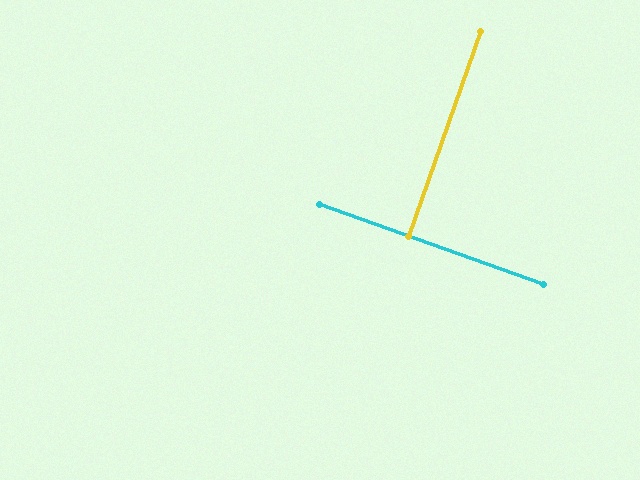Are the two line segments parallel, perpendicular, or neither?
Perpendicular — they meet at approximately 90°.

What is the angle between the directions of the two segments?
Approximately 90 degrees.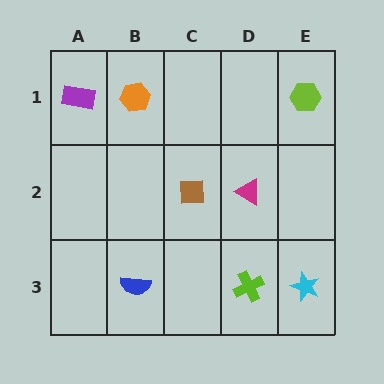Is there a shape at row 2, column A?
No, that cell is empty.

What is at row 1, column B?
An orange hexagon.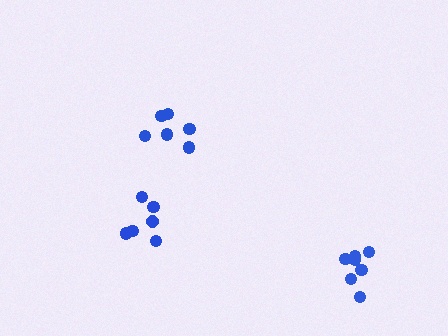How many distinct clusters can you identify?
There are 3 distinct clusters.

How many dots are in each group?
Group 1: 6 dots, Group 2: 6 dots, Group 3: 7 dots (19 total).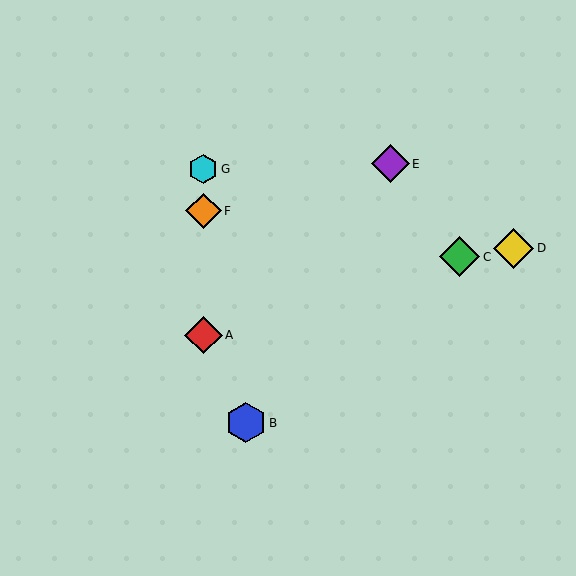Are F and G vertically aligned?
Yes, both are at x≈203.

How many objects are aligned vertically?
3 objects (A, F, G) are aligned vertically.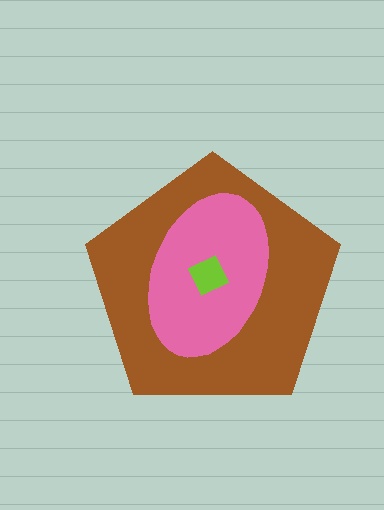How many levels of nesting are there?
3.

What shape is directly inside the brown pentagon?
The pink ellipse.